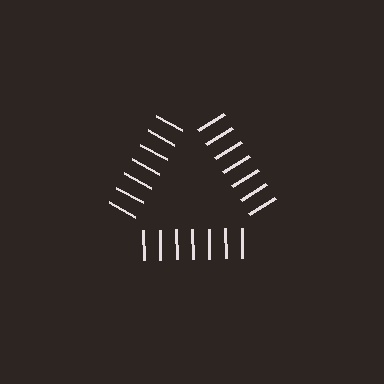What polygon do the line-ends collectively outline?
An illusory triangle — the line segments terminate on its edges but no continuous stroke is drawn.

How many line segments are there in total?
21 — 7 along each of the 3 edges.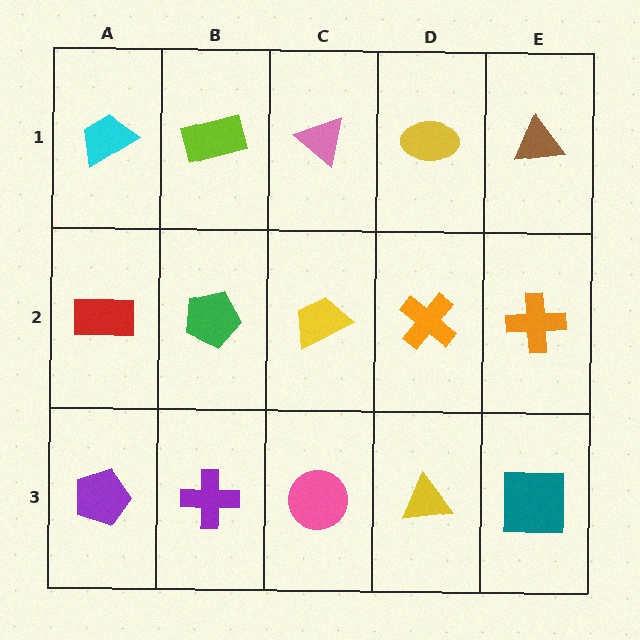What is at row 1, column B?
A lime rectangle.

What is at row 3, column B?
A purple cross.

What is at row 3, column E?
A teal square.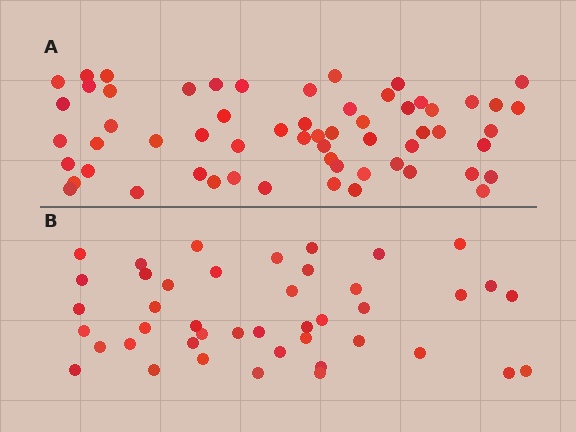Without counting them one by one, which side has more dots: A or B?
Region A (the top region) has more dots.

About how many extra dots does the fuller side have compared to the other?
Region A has approximately 15 more dots than region B.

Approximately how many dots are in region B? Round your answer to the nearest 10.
About 40 dots. (The exact count is 43, which rounds to 40.)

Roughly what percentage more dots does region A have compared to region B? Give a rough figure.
About 40% more.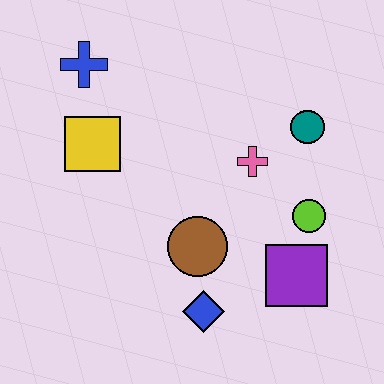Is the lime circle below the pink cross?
Yes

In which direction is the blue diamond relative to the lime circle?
The blue diamond is to the left of the lime circle.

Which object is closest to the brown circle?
The blue diamond is closest to the brown circle.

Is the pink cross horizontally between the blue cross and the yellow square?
No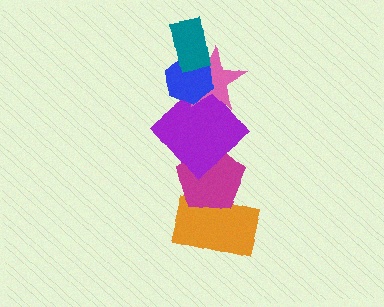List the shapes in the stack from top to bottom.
From top to bottom: the teal rectangle, the blue hexagon, the pink star, the purple diamond, the magenta pentagon, the orange rectangle.